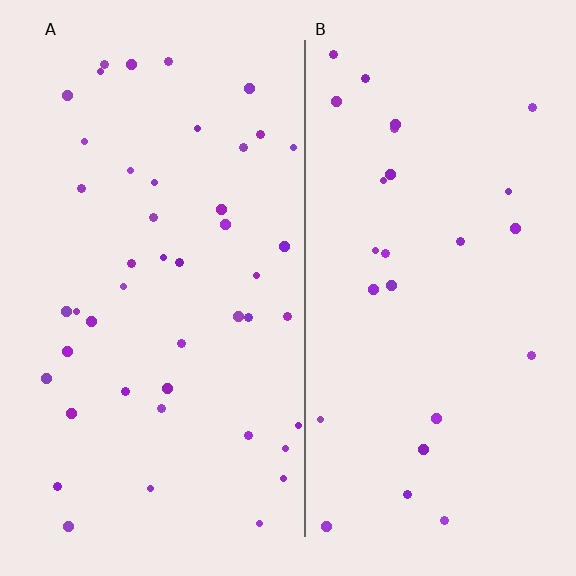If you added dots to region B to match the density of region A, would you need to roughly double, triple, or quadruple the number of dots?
Approximately double.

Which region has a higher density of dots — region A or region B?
A (the left).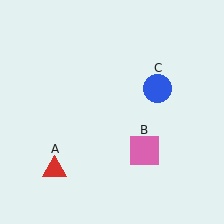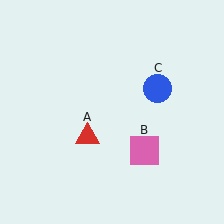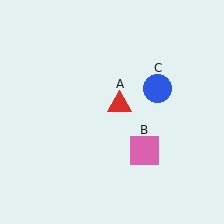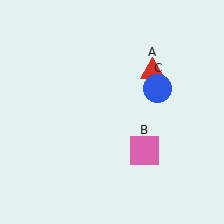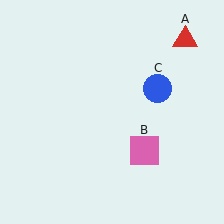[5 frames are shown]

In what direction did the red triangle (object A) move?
The red triangle (object A) moved up and to the right.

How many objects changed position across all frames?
1 object changed position: red triangle (object A).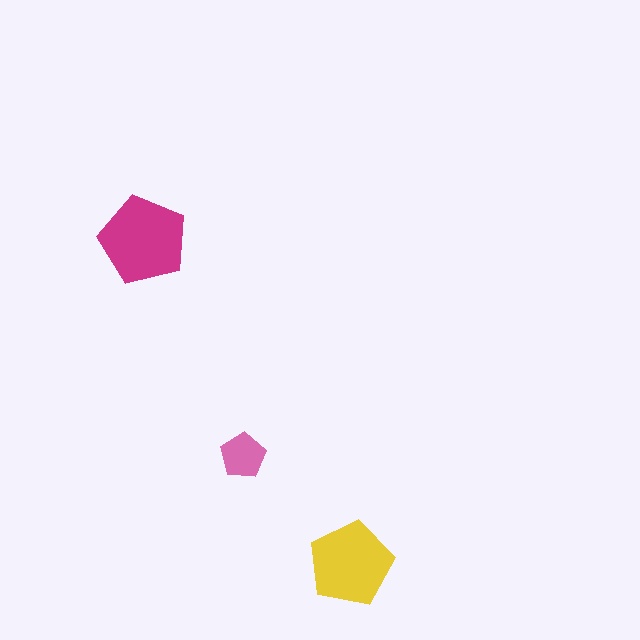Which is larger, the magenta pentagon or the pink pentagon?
The magenta one.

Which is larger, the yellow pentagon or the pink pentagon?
The yellow one.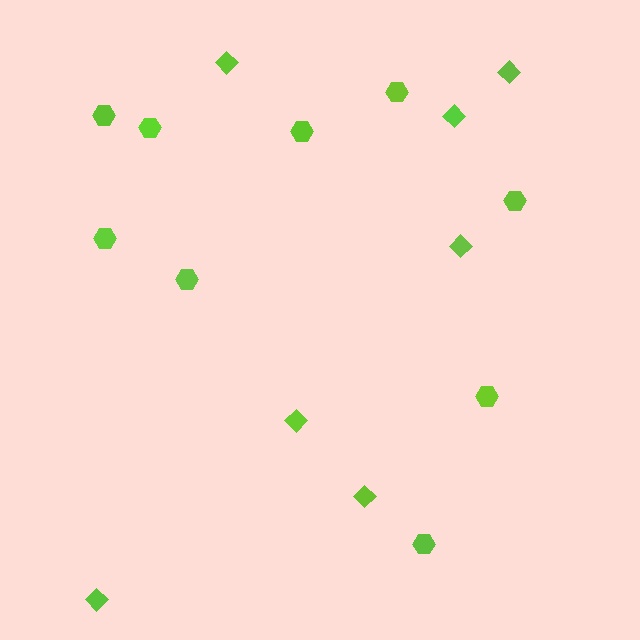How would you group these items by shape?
There are 2 groups: one group of diamonds (7) and one group of hexagons (9).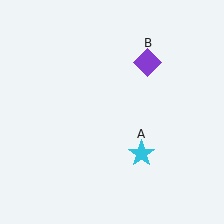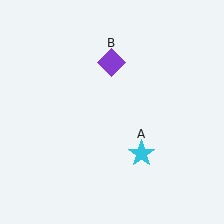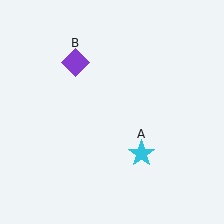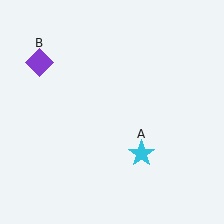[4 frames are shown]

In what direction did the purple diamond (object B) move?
The purple diamond (object B) moved left.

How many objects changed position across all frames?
1 object changed position: purple diamond (object B).